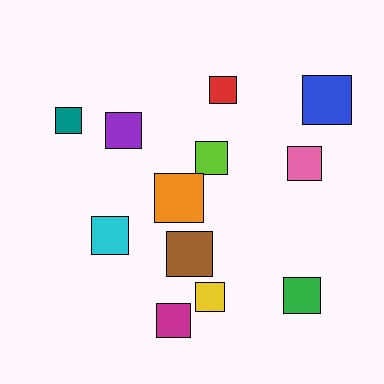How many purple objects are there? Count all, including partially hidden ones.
There is 1 purple object.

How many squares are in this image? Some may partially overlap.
There are 12 squares.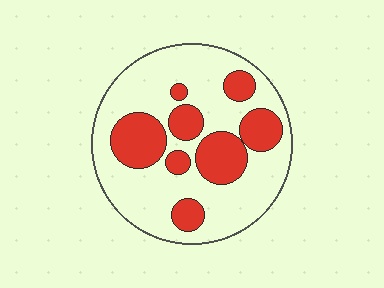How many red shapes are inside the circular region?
8.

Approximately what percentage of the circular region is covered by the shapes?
Approximately 30%.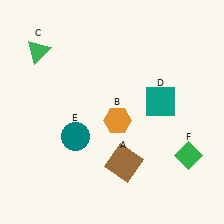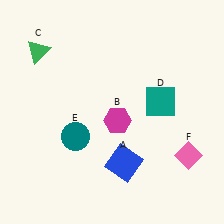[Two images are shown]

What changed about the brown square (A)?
In Image 1, A is brown. In Image 2, it changed to blue.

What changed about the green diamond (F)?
In Image 1, F is green. In Image 2, it changed to pink.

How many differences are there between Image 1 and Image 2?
There are 3 differences between the two images.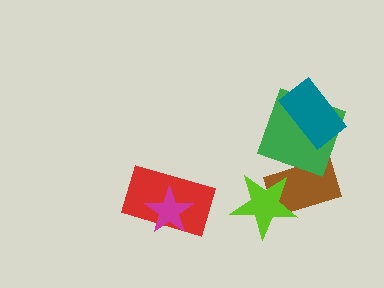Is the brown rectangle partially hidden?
Yes, it is partially covered by another shape.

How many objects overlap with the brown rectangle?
2 objects overlap with the brown rectangle.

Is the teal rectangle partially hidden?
No, no other shape covers it.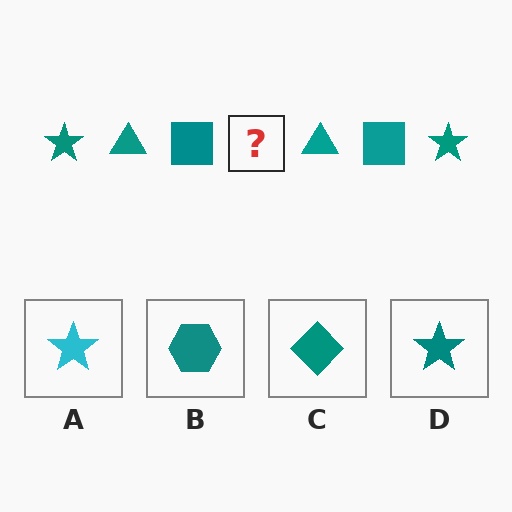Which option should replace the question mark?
Option D.